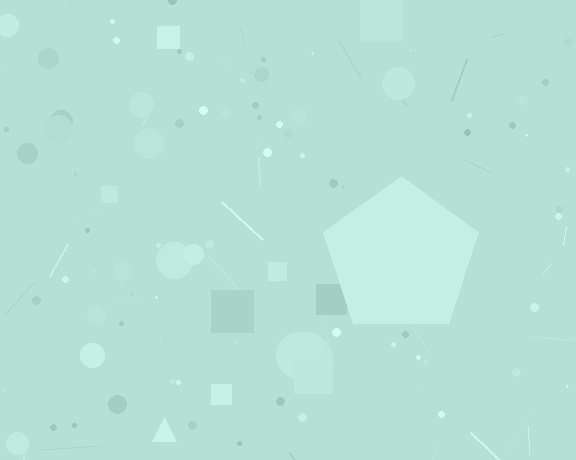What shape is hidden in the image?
A pentagon is hidden in the image.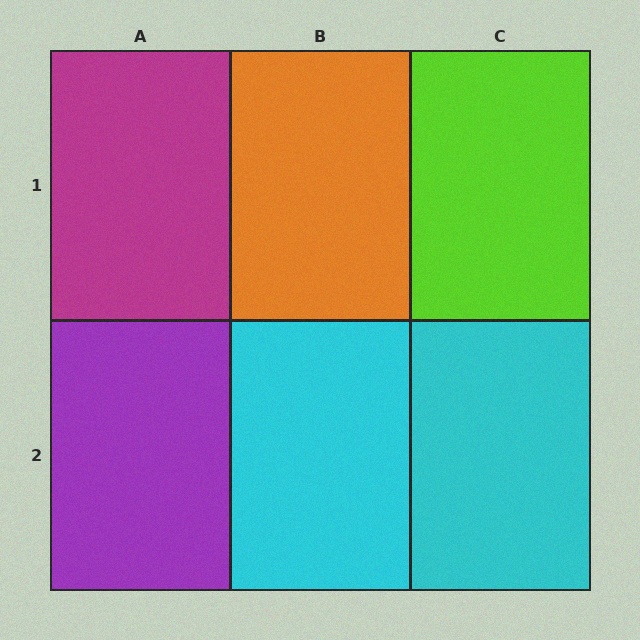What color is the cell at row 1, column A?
Magenta.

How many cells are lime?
1 cell is lime.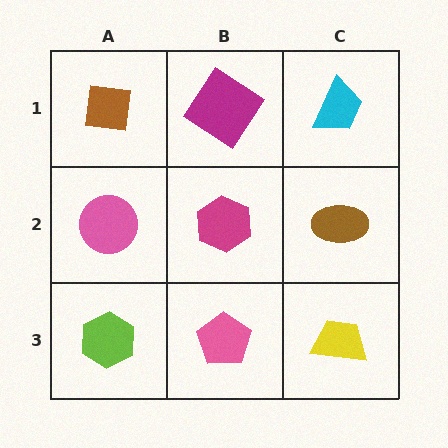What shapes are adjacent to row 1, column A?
A pink circle (row 2, column A), a magenta diamond (row 1, column B).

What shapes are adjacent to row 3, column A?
A pink circle (row 2, column A), a pink pentagon (row 3, column B).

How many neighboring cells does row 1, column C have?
2.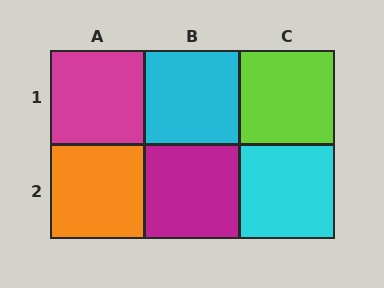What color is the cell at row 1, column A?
Magenta.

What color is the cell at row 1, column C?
Lime.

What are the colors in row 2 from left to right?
Orange, magenta, cyan.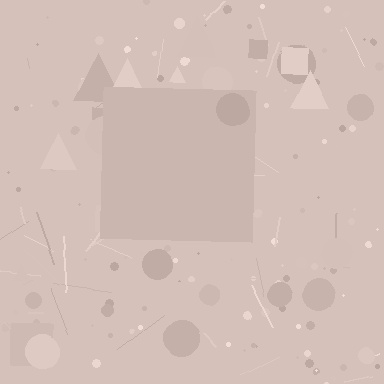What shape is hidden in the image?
A square is hidden in the image.